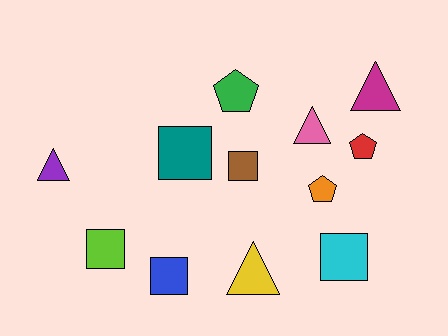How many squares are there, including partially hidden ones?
There are 5 squares.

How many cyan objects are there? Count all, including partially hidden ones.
There is 1 cyan object.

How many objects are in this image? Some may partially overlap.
There are 12 objects.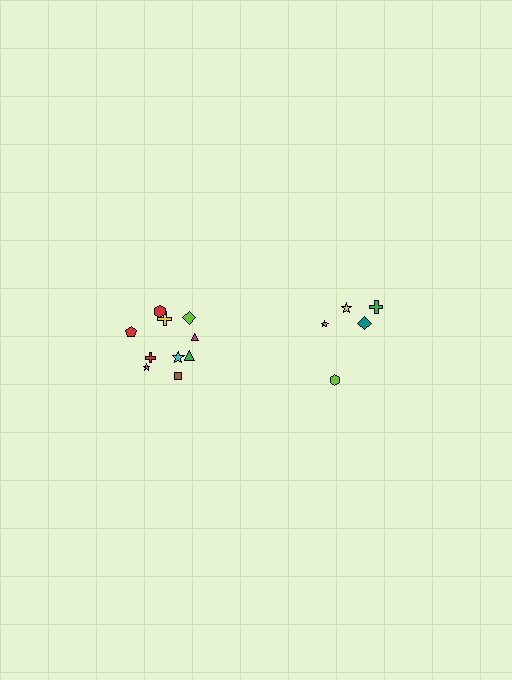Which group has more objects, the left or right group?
The left group.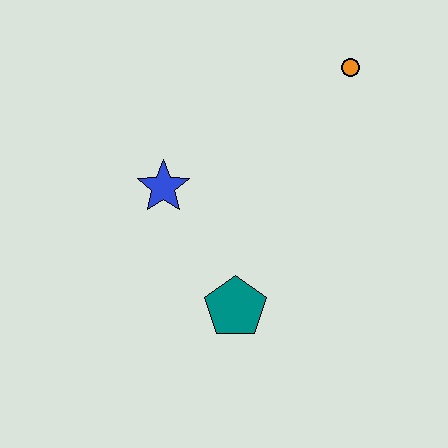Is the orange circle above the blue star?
Yes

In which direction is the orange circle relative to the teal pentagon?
The orange circle is above the teal pentagon.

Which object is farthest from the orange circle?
The teal pentagon is farthest from the orange circle.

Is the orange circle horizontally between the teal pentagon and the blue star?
No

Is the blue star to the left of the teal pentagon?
Yes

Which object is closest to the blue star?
The teal pentagon is closest to the blue star.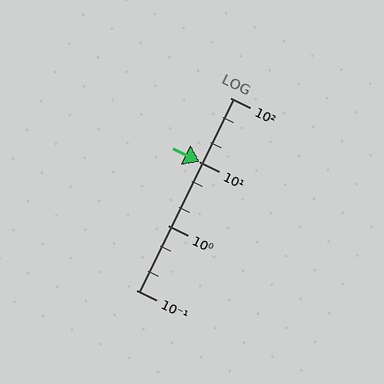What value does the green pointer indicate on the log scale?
The pointer indicates approximately 10.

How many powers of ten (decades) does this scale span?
The scale spans 3 decades, from 0.1 to 100.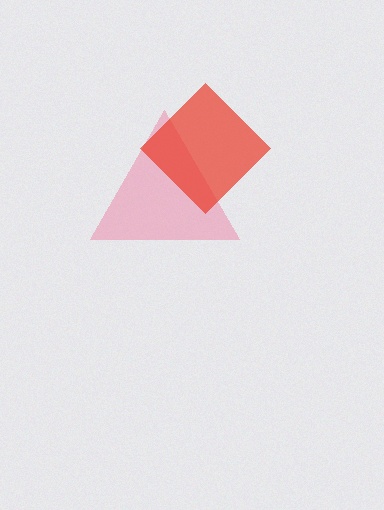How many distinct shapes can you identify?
There are 2 distinct shapes: a pink triangle, a red diamond.